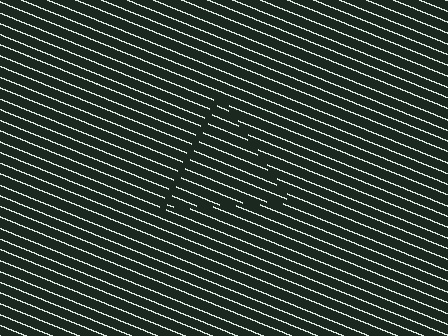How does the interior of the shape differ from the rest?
The interior of the shape contains the same grating, shifted by half a period — the contour is defined by the phase discontinuity where line-ends from the inner and outer gratings abut.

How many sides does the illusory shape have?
3 sides — the line-ends trace a triangle.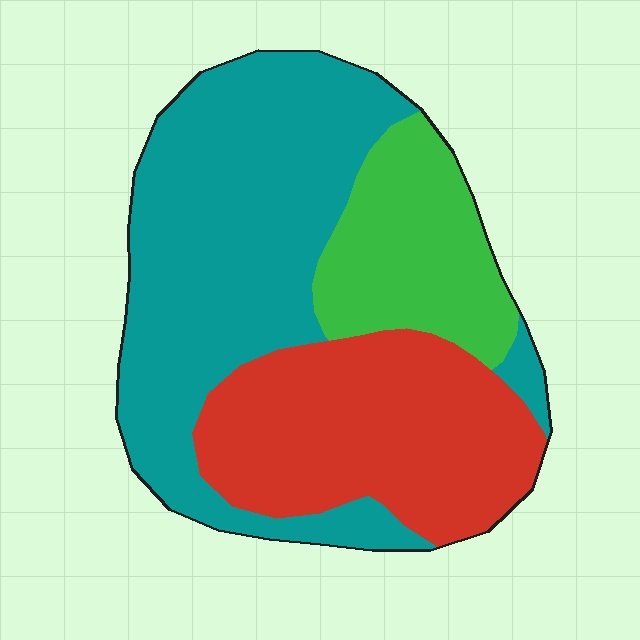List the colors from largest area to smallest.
From largest to smallest: teal, red, green.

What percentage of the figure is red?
Red covers around 30% of the figure.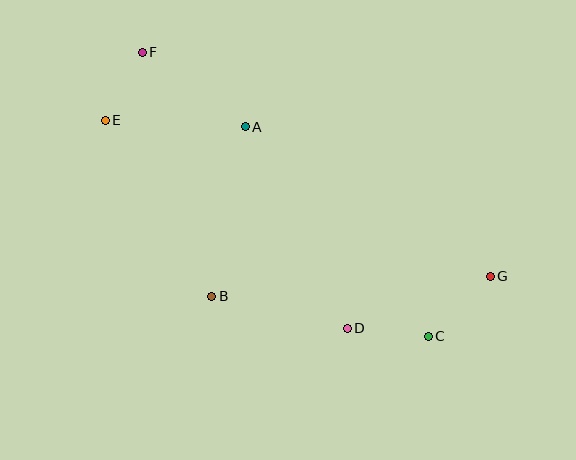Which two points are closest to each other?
Points E and F are closest to each other.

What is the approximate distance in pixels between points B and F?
The distance between B and F is approximately 253 pixels.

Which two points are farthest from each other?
Points E and G are farthest from each other.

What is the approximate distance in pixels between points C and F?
The distance between C and F is approximately 403 pixels.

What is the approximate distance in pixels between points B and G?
The distance between B and G is approximately 279 pixels.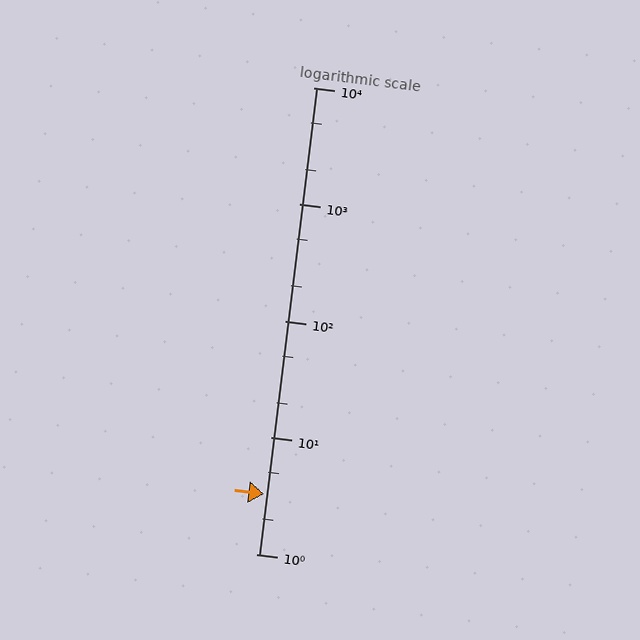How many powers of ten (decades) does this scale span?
The scale spans 4 decades, from 1 to 10000.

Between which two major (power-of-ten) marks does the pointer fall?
The pointer is between 1 and 10.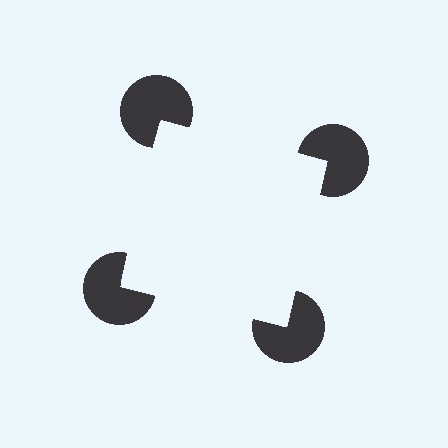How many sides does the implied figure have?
4 sides.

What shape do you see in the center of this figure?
An illusory square — its edges are inferred from the aligned wedge cuts in the pac-man discs, not physically drawn.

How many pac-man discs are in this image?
There are 4 — one at each vertex of the illusory square.